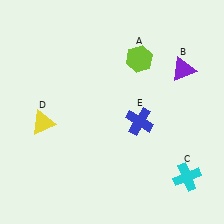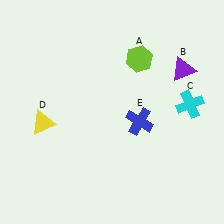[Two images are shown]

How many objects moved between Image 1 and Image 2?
1 object moved between the two images.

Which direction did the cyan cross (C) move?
The cyan cross (C) moved up.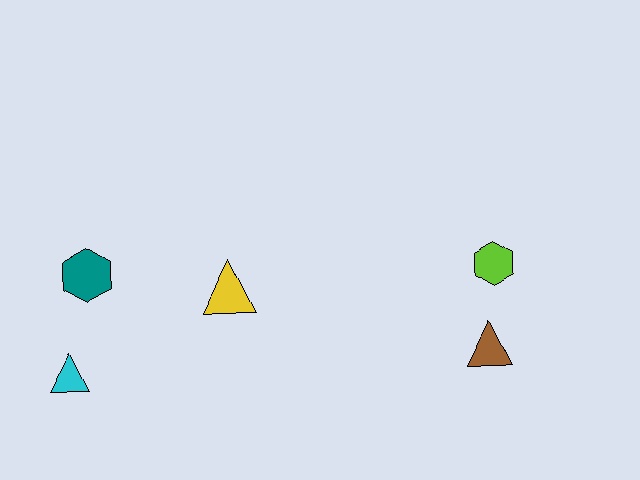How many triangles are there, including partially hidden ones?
There are 3 triangles.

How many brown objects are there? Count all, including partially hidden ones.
There is 1 brown object.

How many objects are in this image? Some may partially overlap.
There are 5 objects.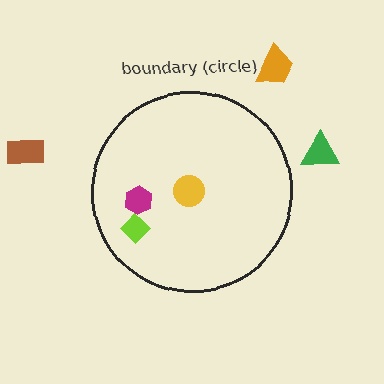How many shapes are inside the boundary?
3 inside, 3 outside.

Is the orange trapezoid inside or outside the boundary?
Outside.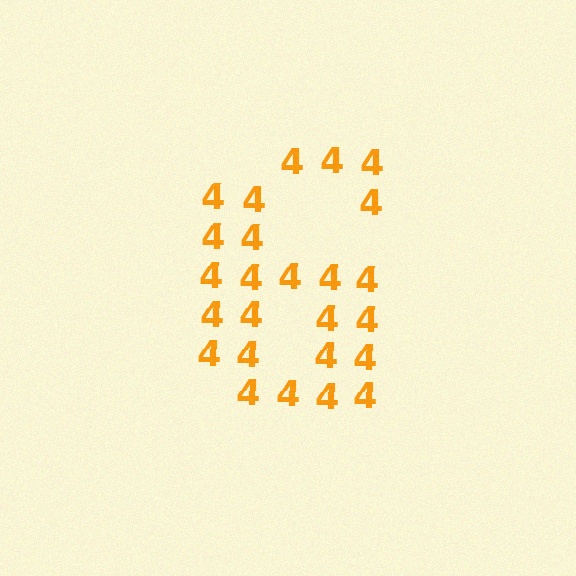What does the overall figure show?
The overall figure shows the digit 6.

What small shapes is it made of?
It is made of small digit 4's.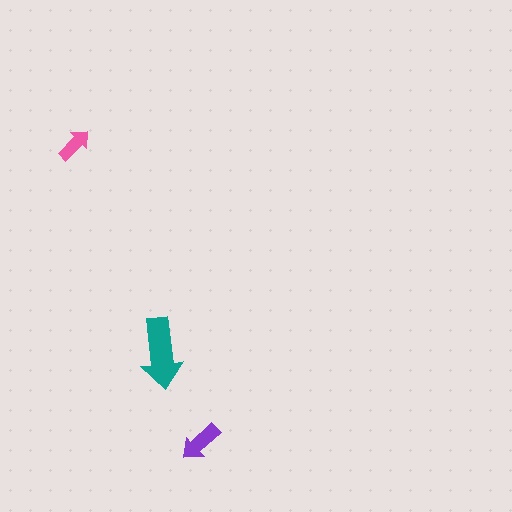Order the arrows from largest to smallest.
the teal one, the purple one, the pink one.